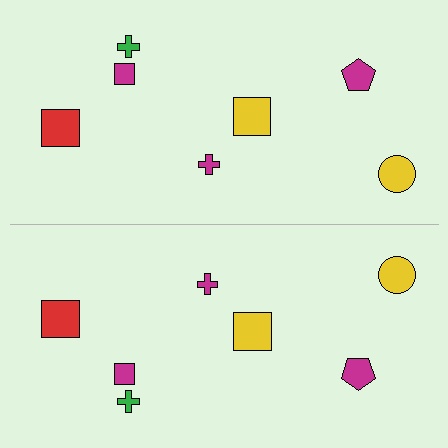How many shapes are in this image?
There are 14 shapes in this image.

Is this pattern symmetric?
Yes, this pattern has bilateral (reflection) symmetry.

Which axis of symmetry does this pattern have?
The pattern has a horizontal axis of symmetry running through the center of the image.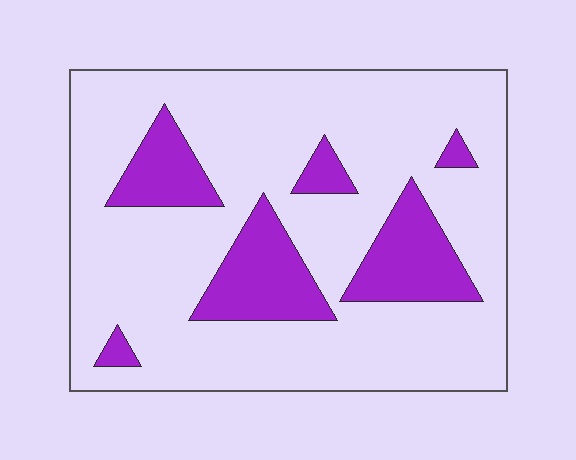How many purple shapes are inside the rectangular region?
6.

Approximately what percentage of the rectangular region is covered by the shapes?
Approximately 20%.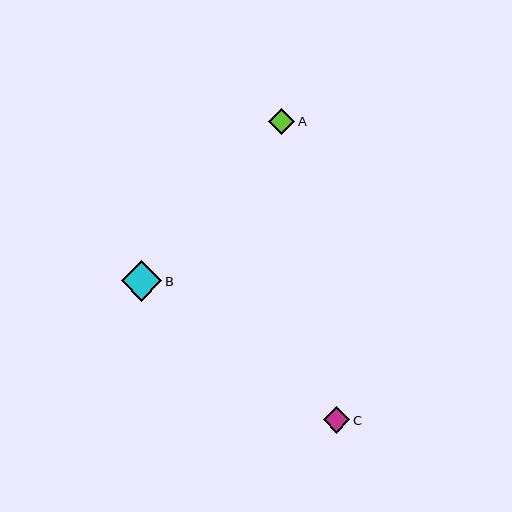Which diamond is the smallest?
Diamond A is the smallest with a size of approximately 26 pixels.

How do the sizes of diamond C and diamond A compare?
Diamond C and diamond A are approximately the same size.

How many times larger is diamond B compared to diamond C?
Diamond B is approximately 1.5 times the size of diamond C.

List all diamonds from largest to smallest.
From largest to smallest: B, C, A.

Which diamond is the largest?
Diamond B is the largest with a size of approximately 40 pixels.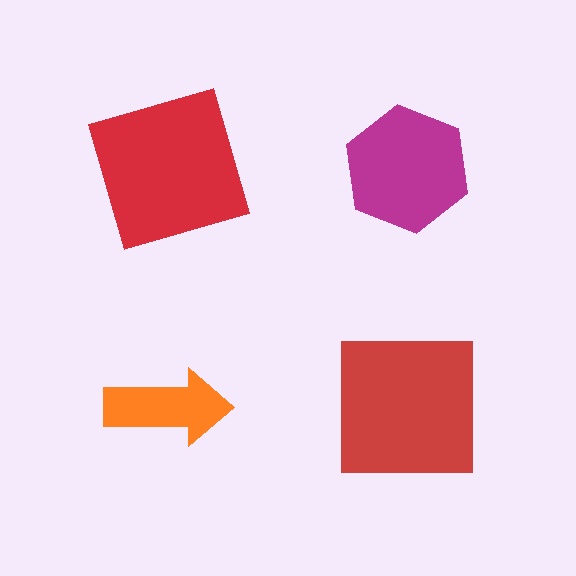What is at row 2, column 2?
A red square.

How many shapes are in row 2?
2 shapes.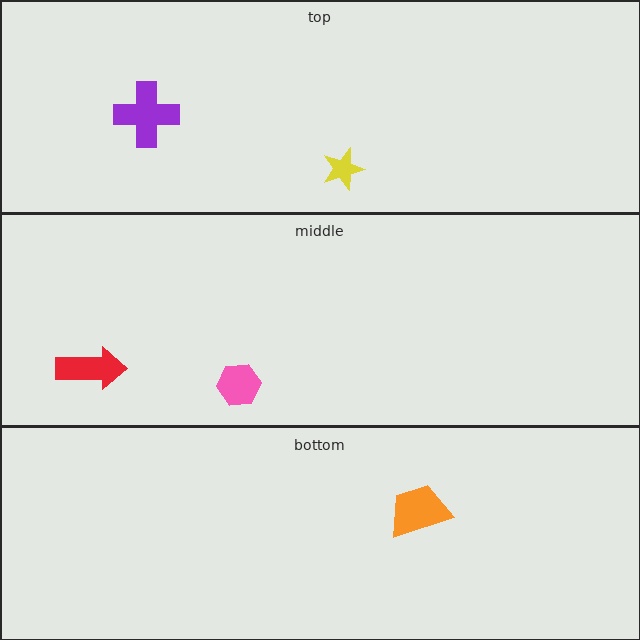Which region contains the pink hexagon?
The middle region.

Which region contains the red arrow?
The middle region.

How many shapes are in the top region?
2.